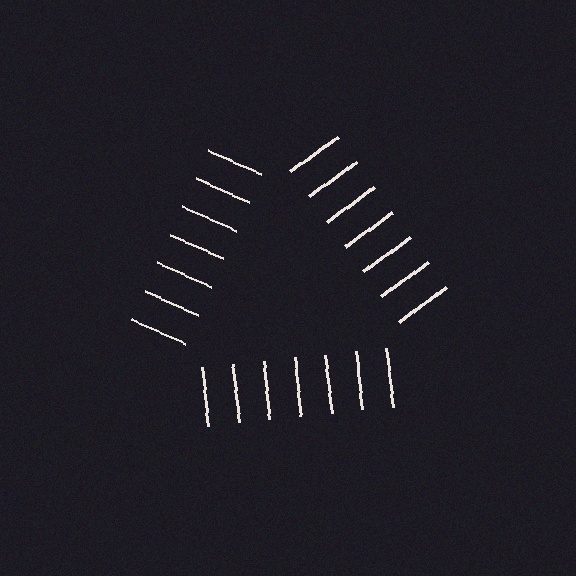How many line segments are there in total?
21 — 7 along each of the 3 edges.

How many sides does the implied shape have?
3 sides — the line-ends trace a triangle.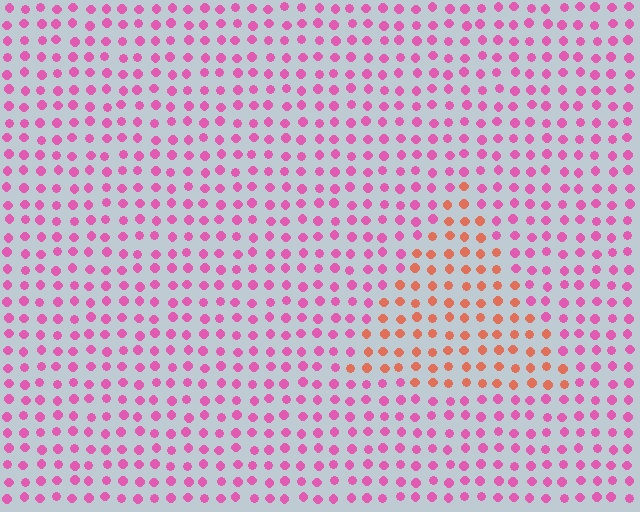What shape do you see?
I see a triangle.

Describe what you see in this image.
The image is filled with small pink elements in a uniform arrangement. A triangle-shaped region is visible where the elements are tinted to a slightly different hue, forming a subtle color boundary.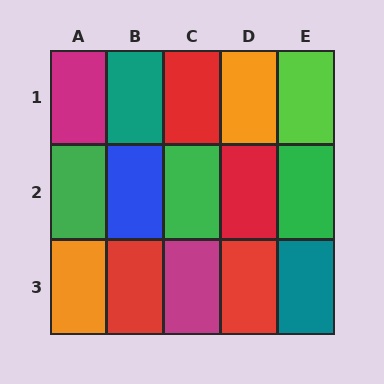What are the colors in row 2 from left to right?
Green, blue, green, red, green.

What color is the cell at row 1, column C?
Red.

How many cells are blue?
1 cell is blue.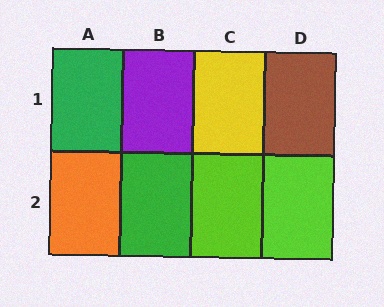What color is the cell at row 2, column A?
Orange.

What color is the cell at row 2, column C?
Lime.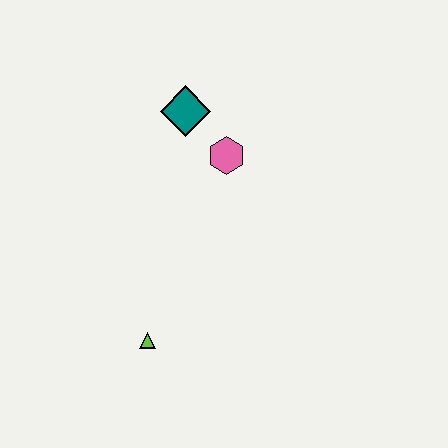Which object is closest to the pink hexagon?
The teal diamond is closest to the pink hexagon.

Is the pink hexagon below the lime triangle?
No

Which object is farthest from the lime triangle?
The teal diamond is farthest from the lime triangle.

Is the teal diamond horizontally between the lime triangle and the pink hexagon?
Yes